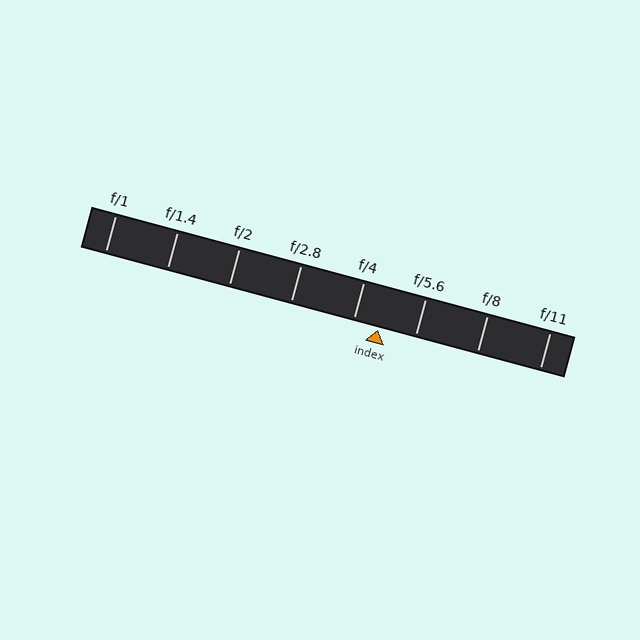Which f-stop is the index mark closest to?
The index mark is closest to f/4.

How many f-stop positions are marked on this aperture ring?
There are 8 f-stop positions marked.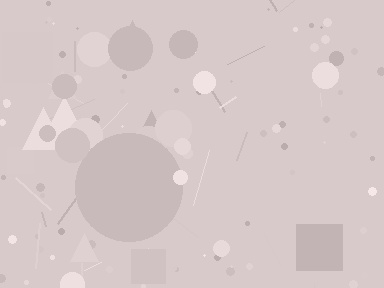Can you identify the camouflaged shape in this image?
The camouflaged shape is a circle.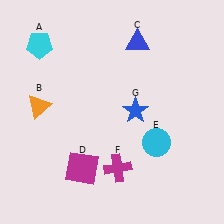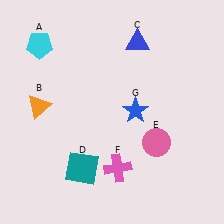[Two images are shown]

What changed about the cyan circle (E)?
In Image 1, E is cyan. In Image 2, it changed to pink.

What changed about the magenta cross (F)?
In Image 1, F is magenta. In Image 2, it changed to pink.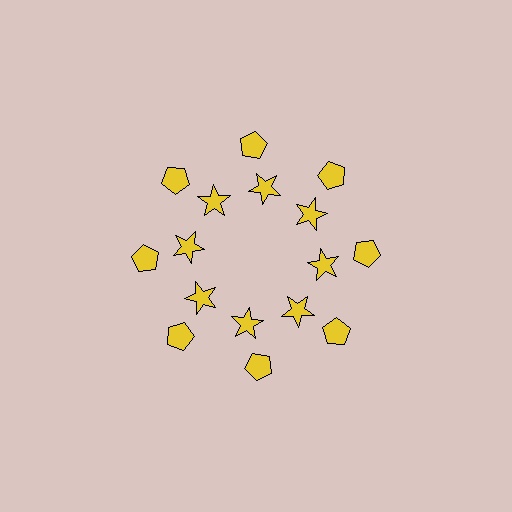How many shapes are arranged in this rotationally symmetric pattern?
There are 16 shapes, arranged in 8 groups of 2.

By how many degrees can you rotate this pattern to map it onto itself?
The pattern maps onto itself every 45 degrees of rotation.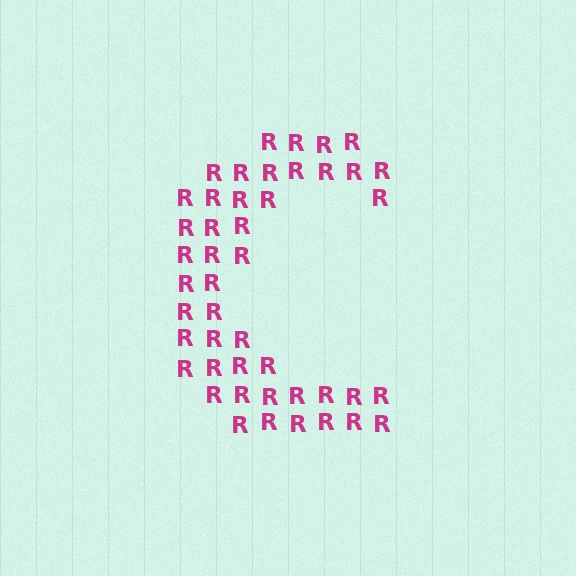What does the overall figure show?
The overall figure shows the letter C.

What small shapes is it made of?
It is made of small letter R's.